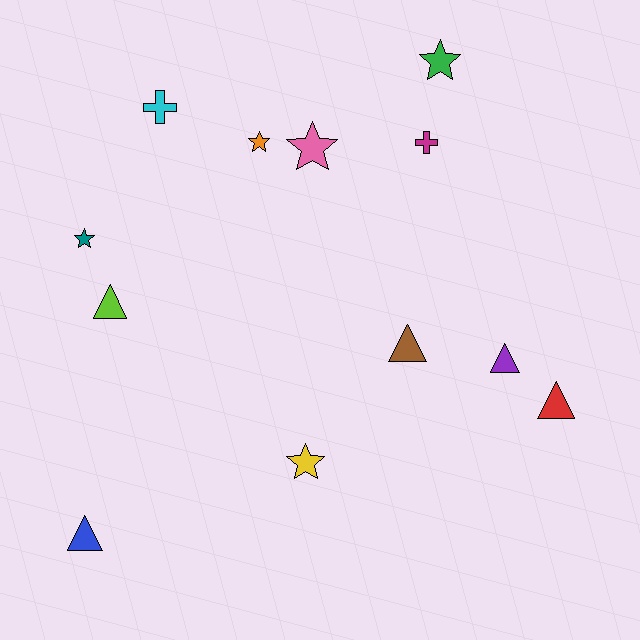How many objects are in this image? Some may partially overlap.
There are 12 objects.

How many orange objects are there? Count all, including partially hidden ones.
There is 1 orange object.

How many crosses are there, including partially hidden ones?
There are 2 crosses.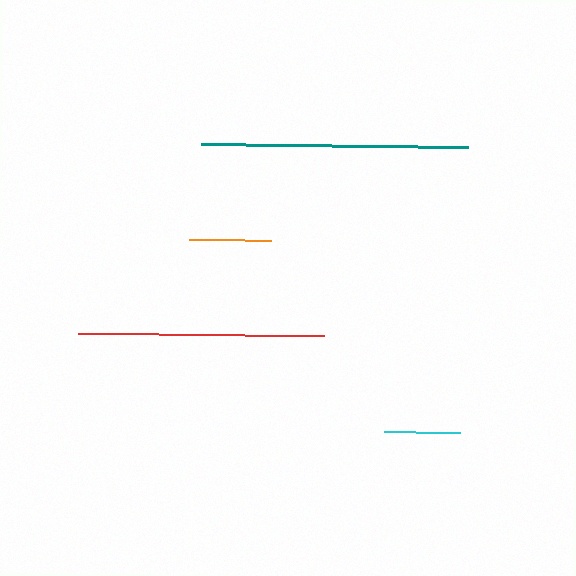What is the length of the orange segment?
The orange segment is approximately 82 pixels long.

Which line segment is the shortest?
The cyan line is the shortest at approximately 77 pixels.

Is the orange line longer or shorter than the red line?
The red line is longer than the orange line.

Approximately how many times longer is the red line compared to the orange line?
The red line is approximately 3.0 times the length of the orange line.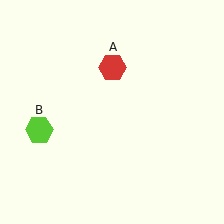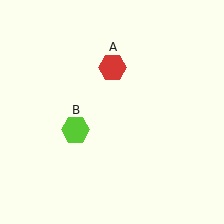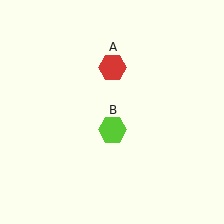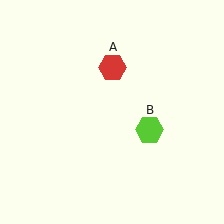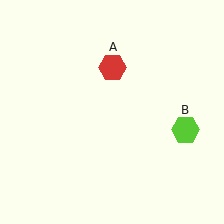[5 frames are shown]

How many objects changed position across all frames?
1 object changed position: lime hexagon (object B).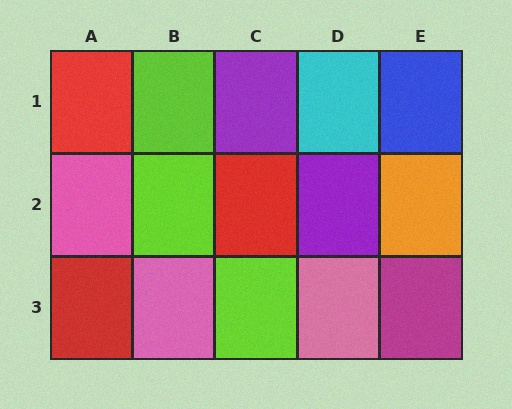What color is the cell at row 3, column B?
Pink.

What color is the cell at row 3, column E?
Magenta.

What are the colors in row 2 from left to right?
Pink, lime, red, purple, orange.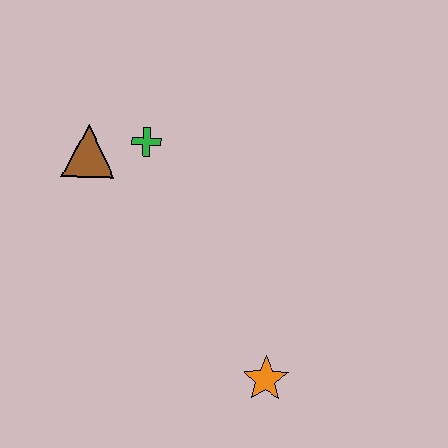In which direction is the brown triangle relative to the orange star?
The brown triangle is above the orange star.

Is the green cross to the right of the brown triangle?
Yes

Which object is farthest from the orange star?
The brown triangle is farthest from the orange star.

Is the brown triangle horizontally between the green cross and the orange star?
No